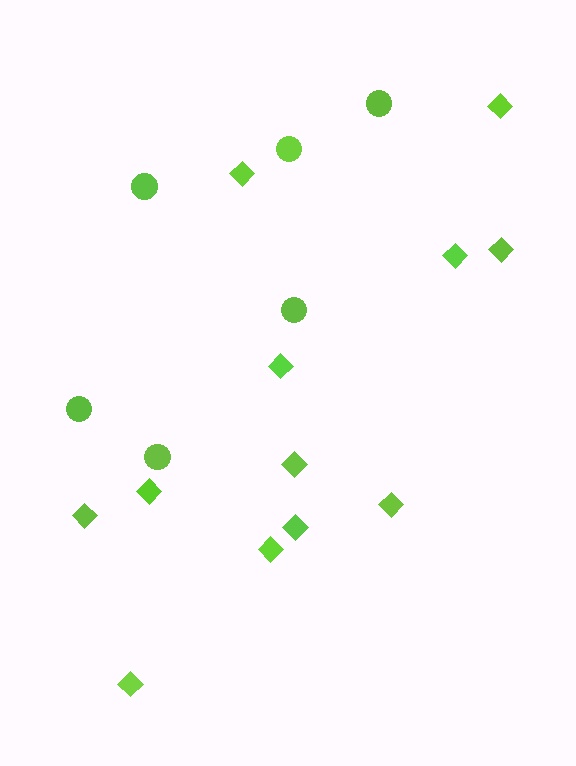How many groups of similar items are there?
There are 2 groups: one group of diamonds (12) and one group of circles (6).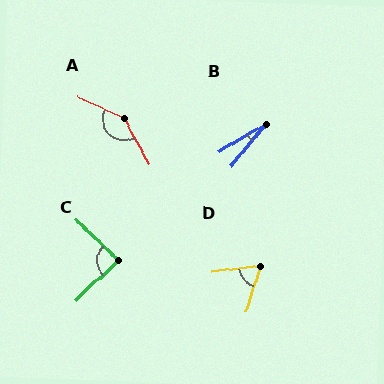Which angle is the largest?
A, at approximately 143 degrees.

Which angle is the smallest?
B, at approximately 20 degrees.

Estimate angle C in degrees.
Approximately 87 degrees.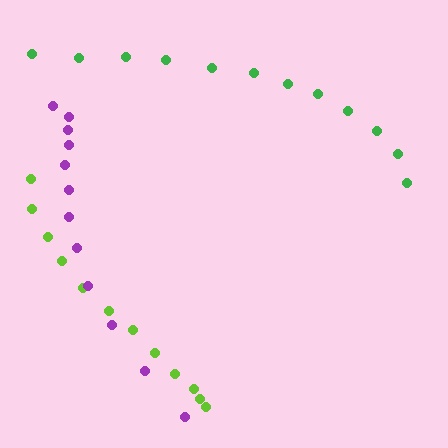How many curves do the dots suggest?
There are 3 distinct paths.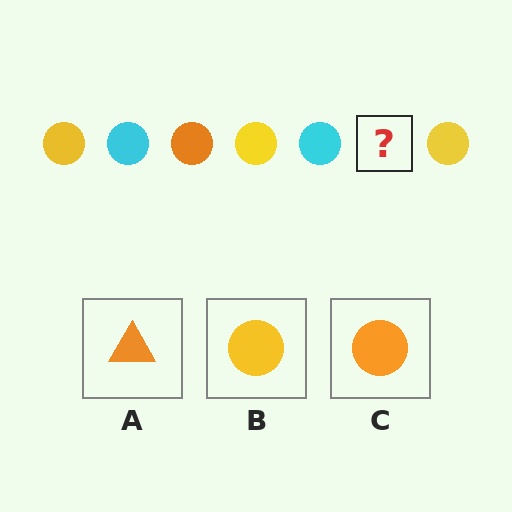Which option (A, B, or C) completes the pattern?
C.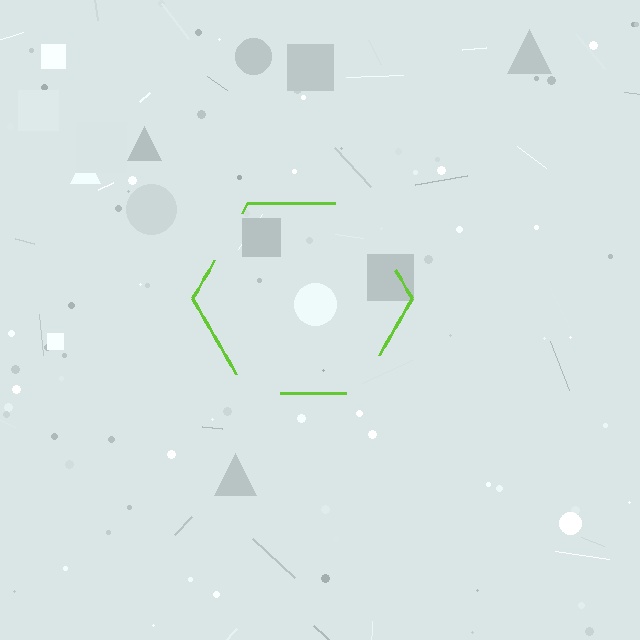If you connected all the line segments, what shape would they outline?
They would outline a hexagon.